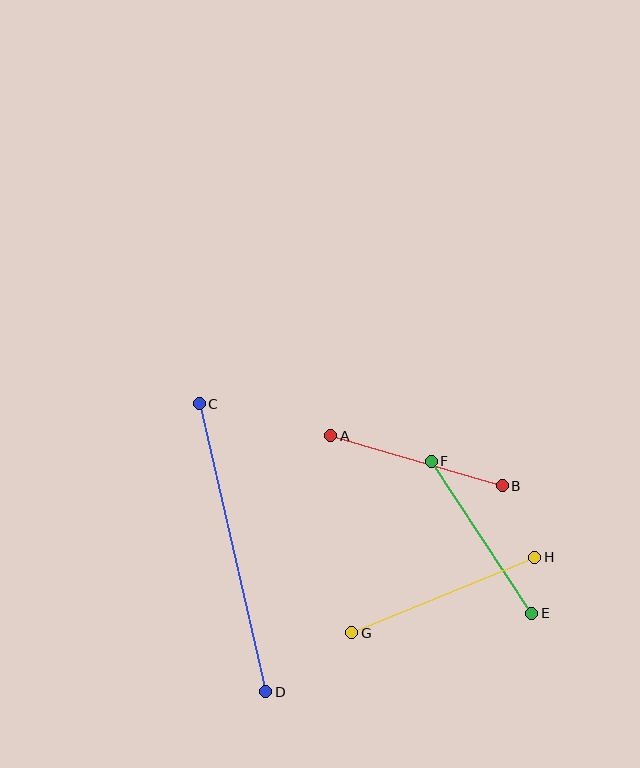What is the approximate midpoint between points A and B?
The midpoint is at approximately (416, 461) pixels.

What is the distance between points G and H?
The distance is approximately 198 pixels.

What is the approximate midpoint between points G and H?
The midpoint is at approximately (443, 595) pixels.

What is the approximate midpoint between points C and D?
The midpoint is at approximately (232, 548) pixels.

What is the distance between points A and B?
The distance is approximately 179 pixels.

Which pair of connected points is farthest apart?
Points C and D are farthest apart.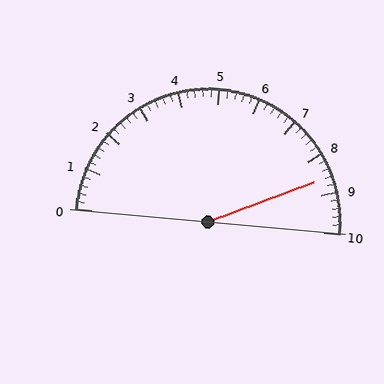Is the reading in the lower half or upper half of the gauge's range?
The reading is in the upper half of the range (0 to 10).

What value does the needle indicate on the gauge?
The needle indicates approximately 8.6.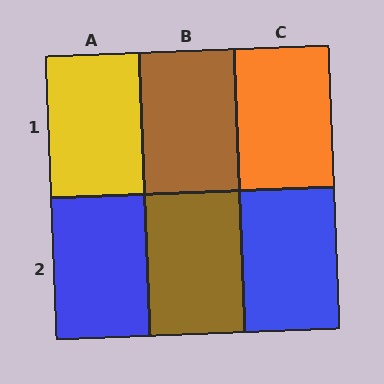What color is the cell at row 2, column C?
Blue.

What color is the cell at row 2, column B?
Brown.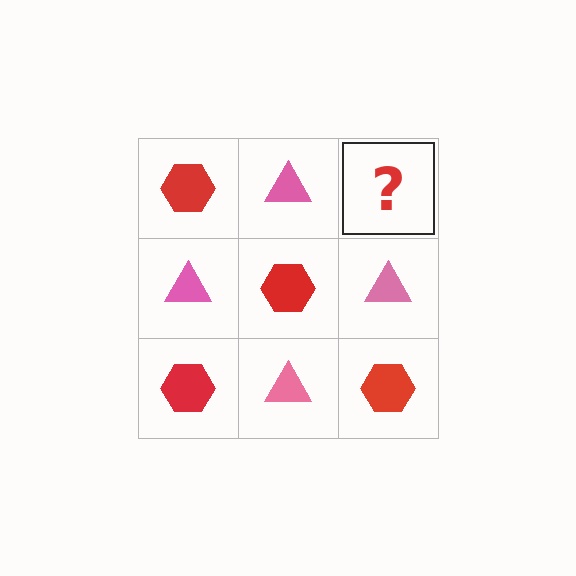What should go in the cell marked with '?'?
The missing cell should contain a red hexagon.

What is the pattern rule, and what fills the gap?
The rule is that it alternates red hexagon and pink triangle in a checkerboard pattern. The gap should be filled with a red hexagon.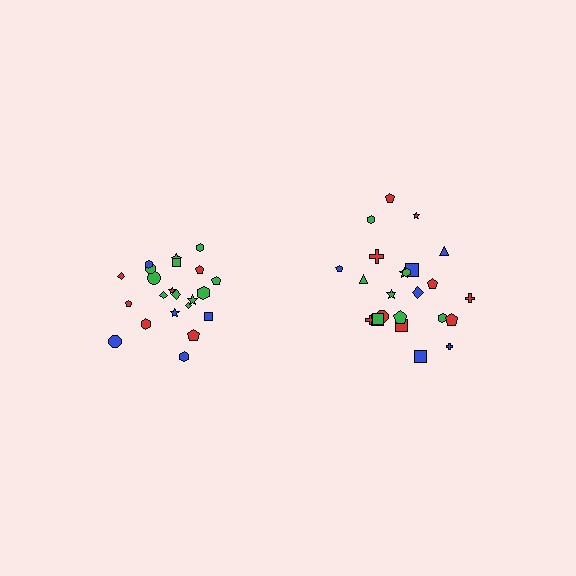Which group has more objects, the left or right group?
The right group.